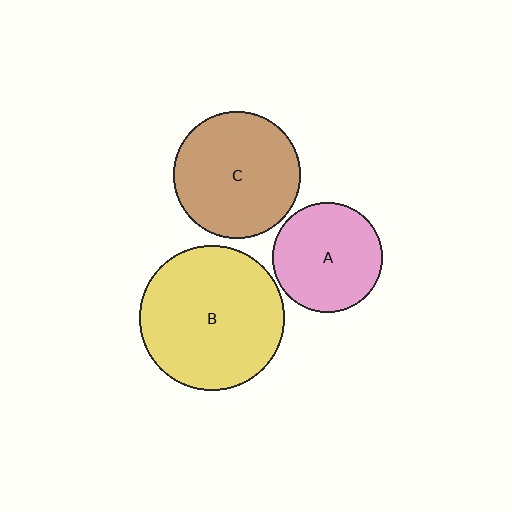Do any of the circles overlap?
No, none of the circles overlap.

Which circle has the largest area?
Circle B (yellow).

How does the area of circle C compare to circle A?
Approximately 1.3 times.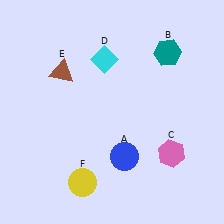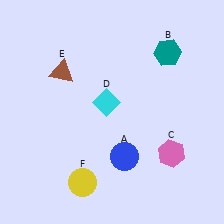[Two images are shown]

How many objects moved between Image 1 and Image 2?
1 object moved between the two images.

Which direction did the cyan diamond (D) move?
The cyan diamond (D) moved down.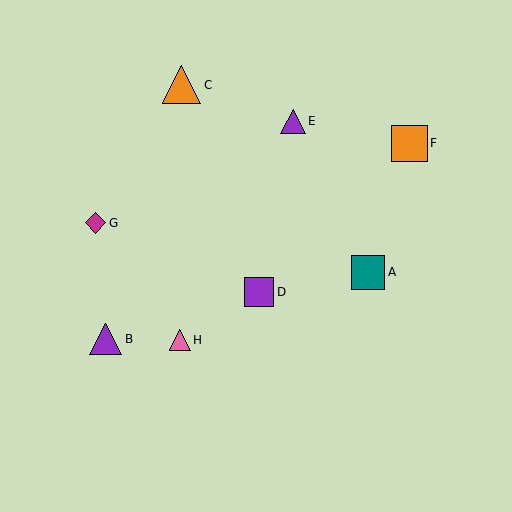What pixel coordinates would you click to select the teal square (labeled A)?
Click at (368, 272) to select the teal square A.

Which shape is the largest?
The orange triangle (labeled C) is the largest.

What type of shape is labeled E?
Shape E is a purple triangle.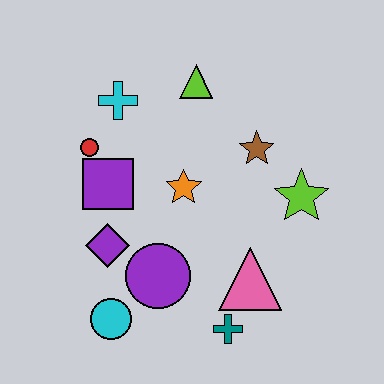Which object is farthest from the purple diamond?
The lime star is farthest from the purple diamond.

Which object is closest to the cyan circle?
The purple circle is closest to the cyan circle.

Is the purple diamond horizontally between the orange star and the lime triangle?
No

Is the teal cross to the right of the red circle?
Yes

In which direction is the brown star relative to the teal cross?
The brown star is above the teal cross.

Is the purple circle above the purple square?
No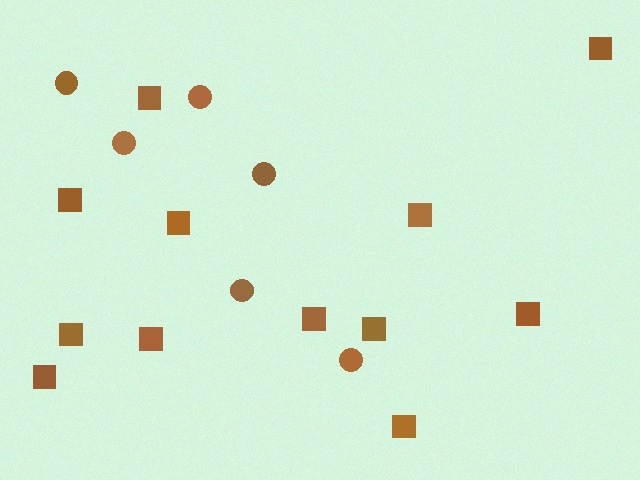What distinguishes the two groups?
There are 2 groups: one group of squares (12) and one group of circles (6).